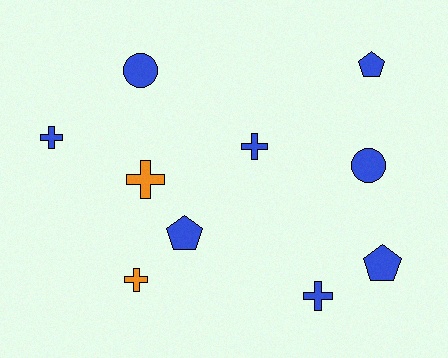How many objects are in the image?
There are 10 objects.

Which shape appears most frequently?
Cross, with 5 objects.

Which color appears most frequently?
Blue, with 8 objects.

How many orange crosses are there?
There are 2 orange crosses.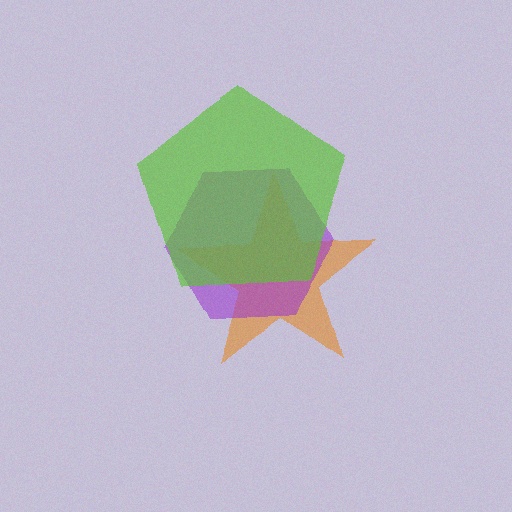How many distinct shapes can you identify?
There are 3 distinct shapes: an orange star, a purple hexagon, a lime pentagon.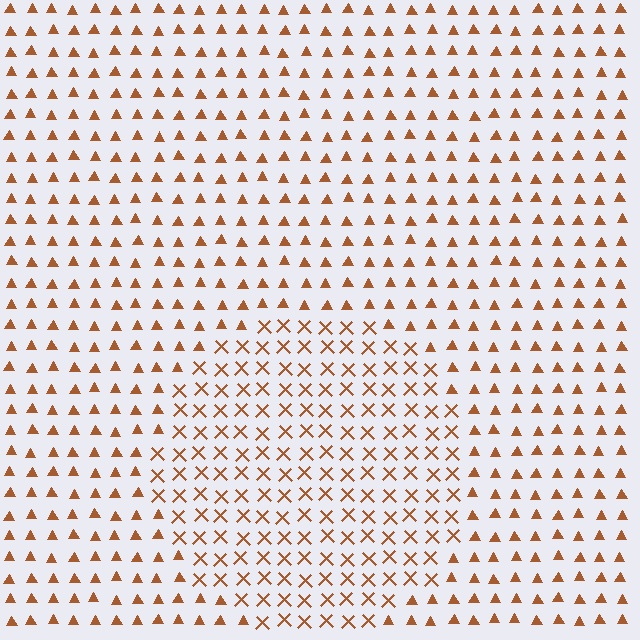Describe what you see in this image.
The image is filled with small brown elements arranged in a uniform grid. A circle-shaped region contains X marks, while the surrounding area contains triangles. The boundary is defined purely by the change in element shape.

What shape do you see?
I see a circle.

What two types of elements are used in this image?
The image uses X marks inside the circle region and triangles outside it.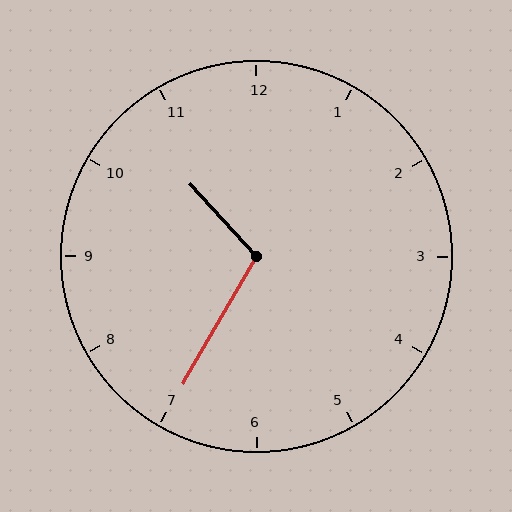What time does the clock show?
10:35.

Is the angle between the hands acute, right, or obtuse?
It is obtuse.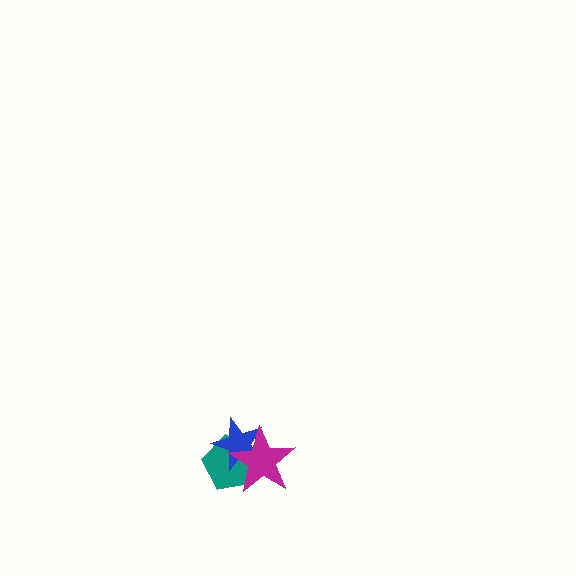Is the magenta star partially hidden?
No, no other shape covers it.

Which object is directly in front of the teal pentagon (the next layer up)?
The blue star is directly in front of the teal pentagon.